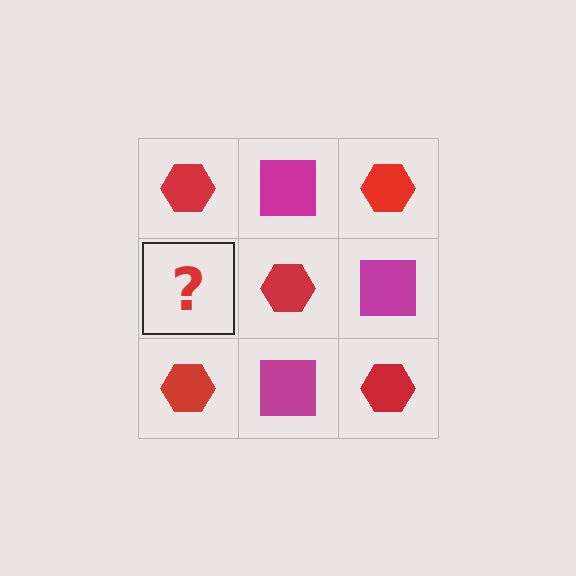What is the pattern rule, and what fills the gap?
The rule is that it alternates red hexagon and magenta square in a checkerboard pattern. The gap should be filled with a magenta square.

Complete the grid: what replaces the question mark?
The question mark should be replaced with a magenta square.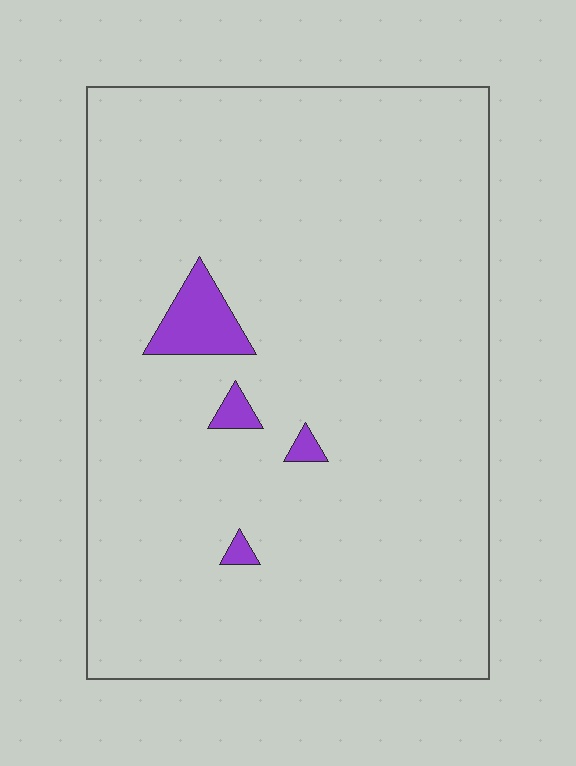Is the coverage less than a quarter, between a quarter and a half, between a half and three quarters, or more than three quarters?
Less than a quarter.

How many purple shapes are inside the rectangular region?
4.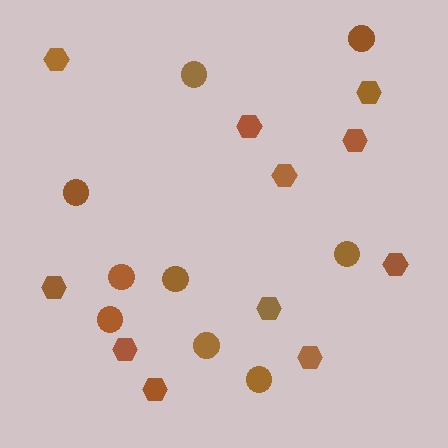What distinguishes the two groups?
There are 2 groups: one group of hexagons (11) and one group of circles (9).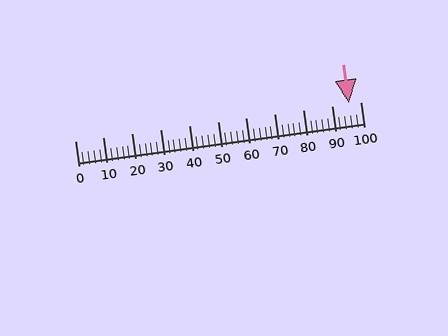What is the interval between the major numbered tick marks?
The major tick marks are spaced 10 units apart.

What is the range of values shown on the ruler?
The ruler shows values from 0 to 100.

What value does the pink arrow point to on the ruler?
The pink arrow points to approximately 96.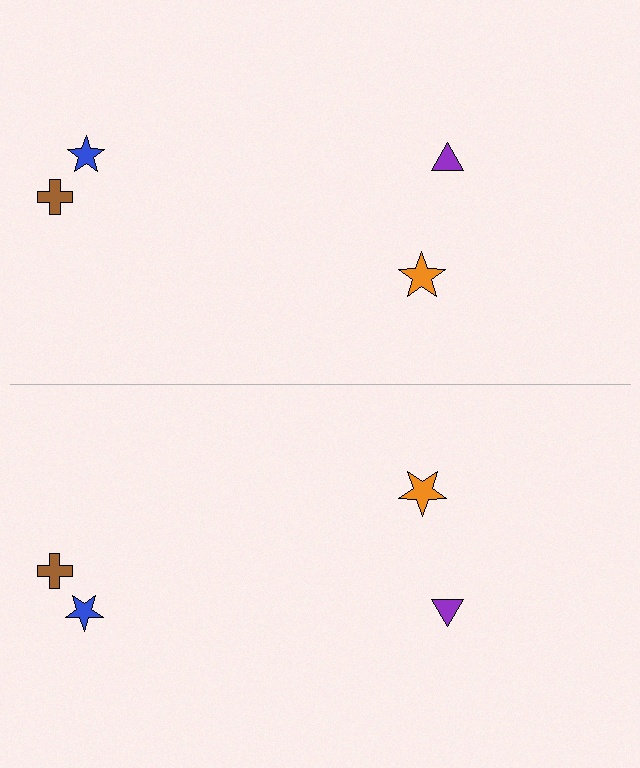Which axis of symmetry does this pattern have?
The pattern has a horizontal axis of symmetry running through the center of the image.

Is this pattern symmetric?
Yes, this pattern has bilateral (reflection) symmetry.